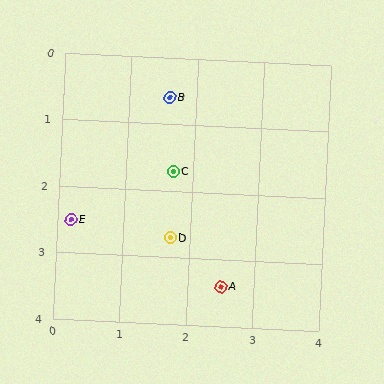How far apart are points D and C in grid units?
Points D and C are about 1.0 grid units apart.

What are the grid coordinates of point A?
Point A is at approximately (2.5, 3.4).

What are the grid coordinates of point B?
Point B is at approximately (1.6, 0.6).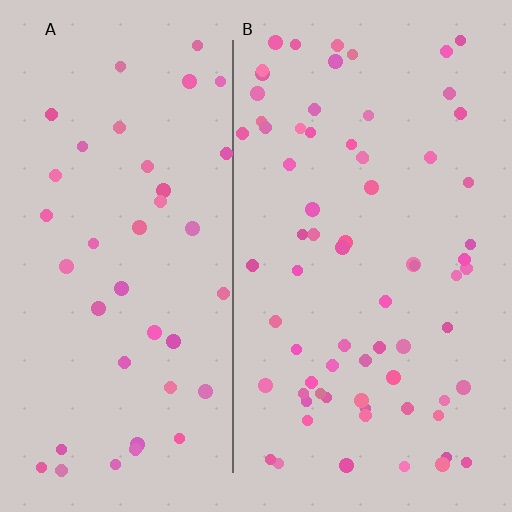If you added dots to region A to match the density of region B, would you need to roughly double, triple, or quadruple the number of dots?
Approximately double.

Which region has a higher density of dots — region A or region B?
B (the right).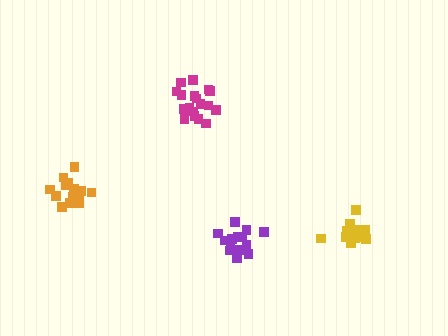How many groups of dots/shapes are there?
There are 4 groups.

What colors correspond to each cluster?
The clusters are colored: orange, yellow, purple, magenta.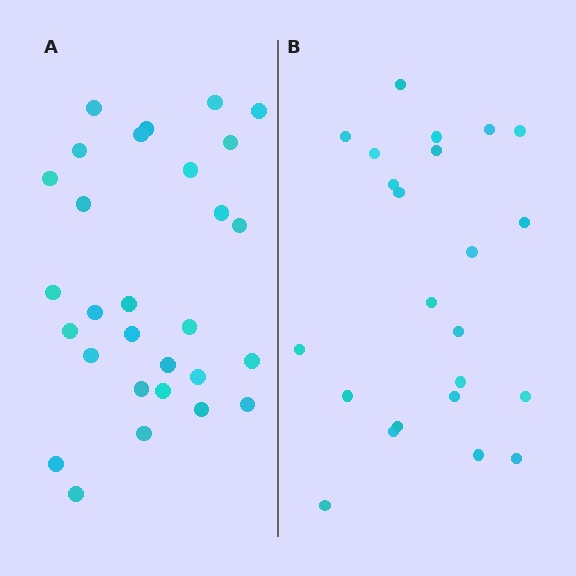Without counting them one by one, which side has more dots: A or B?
Region A (the left region) has more dots.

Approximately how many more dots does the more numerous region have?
Region A has about 6 more dots than region B.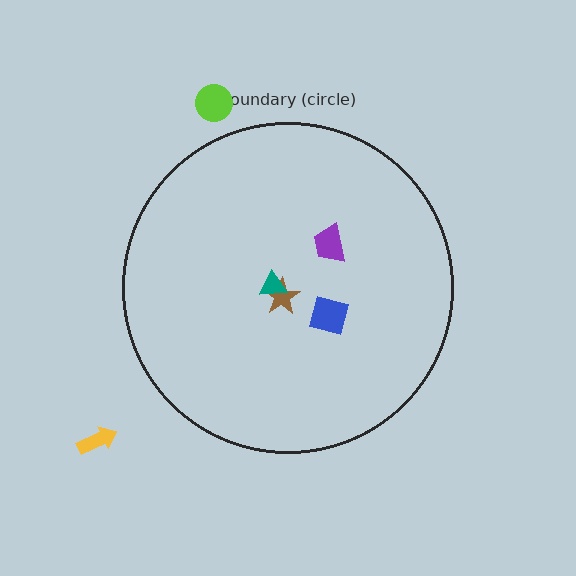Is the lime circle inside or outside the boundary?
Outside.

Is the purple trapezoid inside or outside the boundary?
Inside.